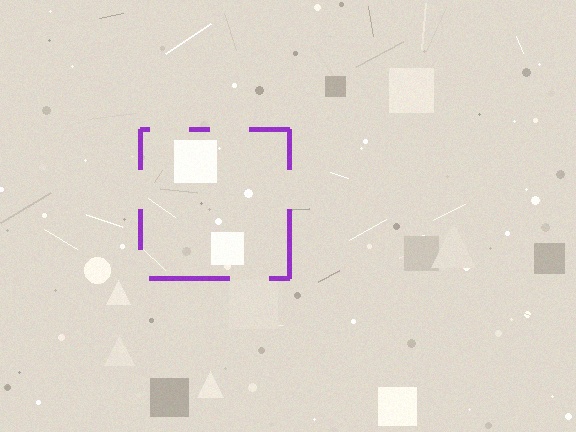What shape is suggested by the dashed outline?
The dashed outline suggests a square.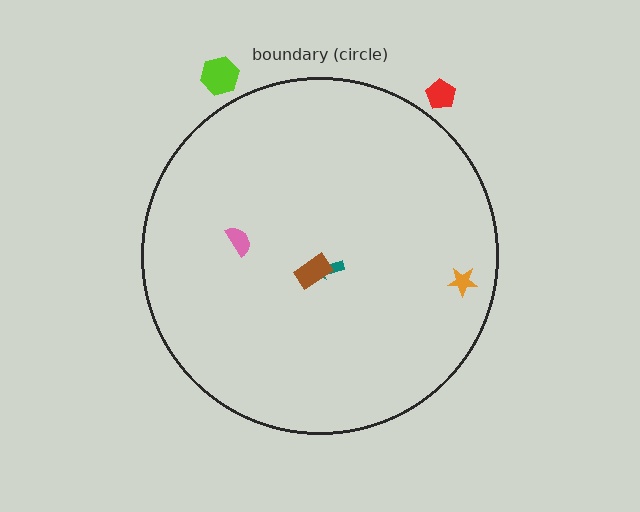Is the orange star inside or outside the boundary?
Inside.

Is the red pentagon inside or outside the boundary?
Outside.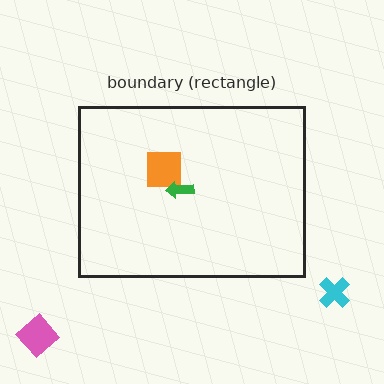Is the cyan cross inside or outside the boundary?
Outside.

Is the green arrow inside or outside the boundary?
Inside.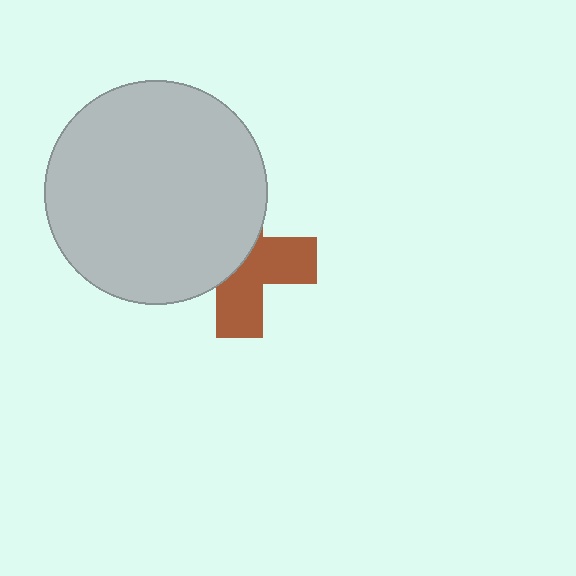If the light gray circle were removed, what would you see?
You would see the complete brown cross.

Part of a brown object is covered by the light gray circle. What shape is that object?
It is a cross.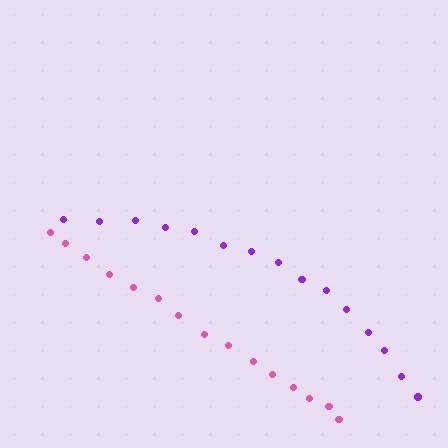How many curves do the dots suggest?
There are 2 distinct paths.